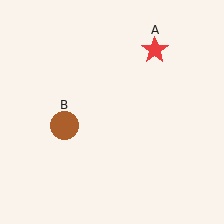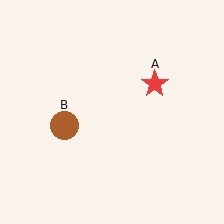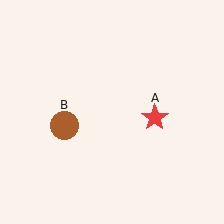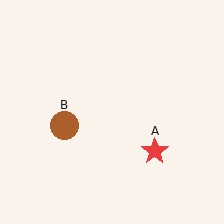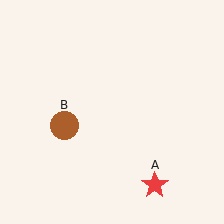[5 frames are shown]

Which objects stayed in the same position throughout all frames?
Brown circle (object B) remained stationary.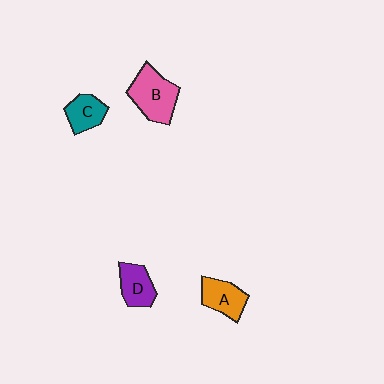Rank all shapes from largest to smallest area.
From largest to smallest: B (pink), A (orange), D (purple), C (teal).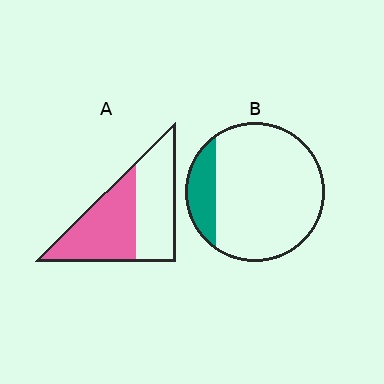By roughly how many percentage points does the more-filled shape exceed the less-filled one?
By roughly 35 percentage points (A over B).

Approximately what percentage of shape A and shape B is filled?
A is approximately 50% and B is approximately 15%.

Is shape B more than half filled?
No.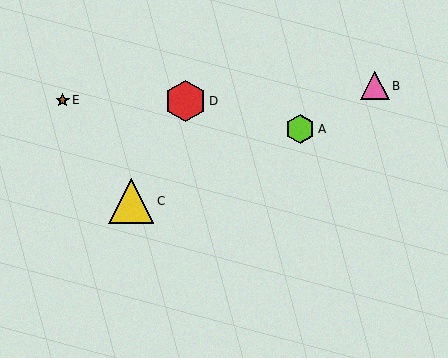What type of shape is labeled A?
Shape A is a lime hexagon.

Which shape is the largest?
The yellow triangle (labeled C) is the largest.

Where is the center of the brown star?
The center of the brown star is at (63, 100).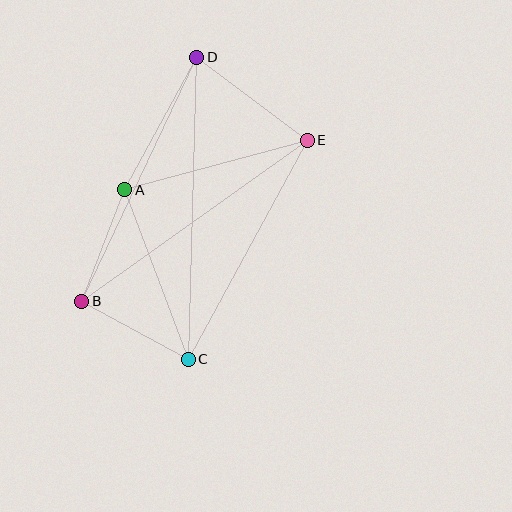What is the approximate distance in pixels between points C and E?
The distance between C and E is approximately 249 pixels.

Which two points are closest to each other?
Points A and B are closest to each other.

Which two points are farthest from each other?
Points C and D are farthest from each other.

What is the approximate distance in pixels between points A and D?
The distance between A and D is approximately 151 pixels.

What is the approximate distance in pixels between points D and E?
The distance between D and E is approximately 138 pixels.